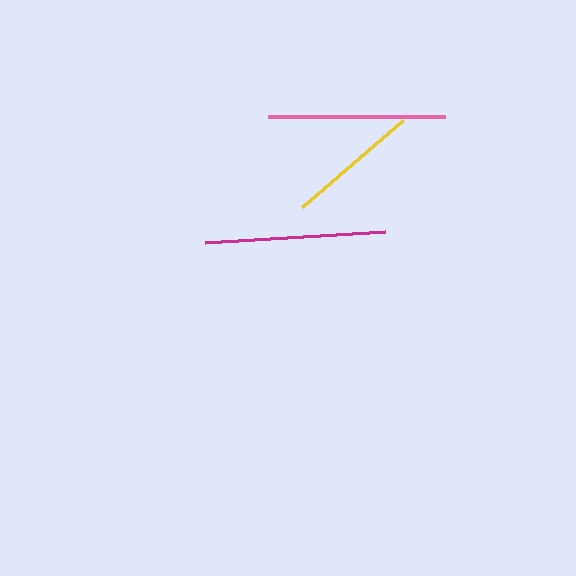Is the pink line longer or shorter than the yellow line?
The pink line is longer than the yellow line.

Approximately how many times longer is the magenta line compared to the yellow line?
The magenta line is approximately 1.4 times the length of the yellow line.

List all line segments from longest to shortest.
From longest to shortest: magenta, pink, yellow.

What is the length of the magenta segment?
The magenta segment is approximately 181 pixels long.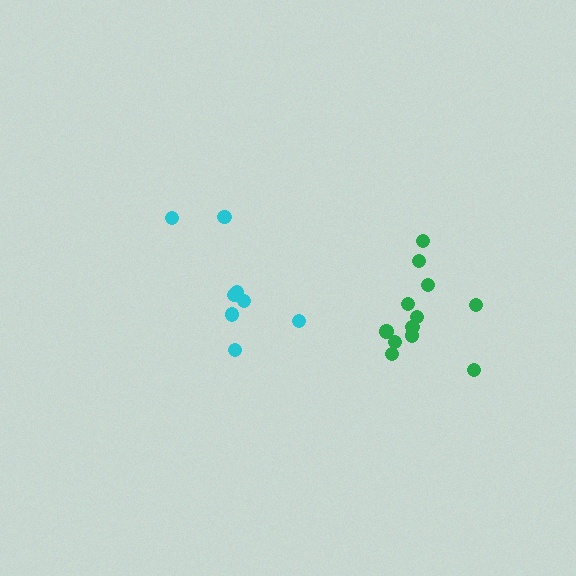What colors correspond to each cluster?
The clusters are colored: cyan, green.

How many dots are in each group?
Group 1: 8 dots, Group 2: 12 dots (20 total).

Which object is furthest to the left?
The cyan cluster is leftmost.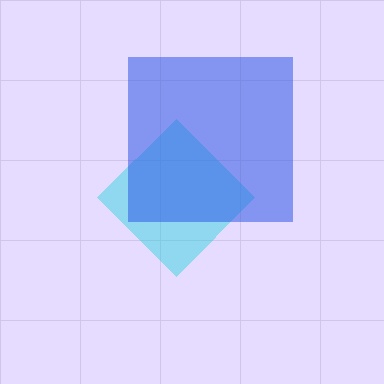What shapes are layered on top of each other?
The layered shapes are: a cyan diamond, a blue square.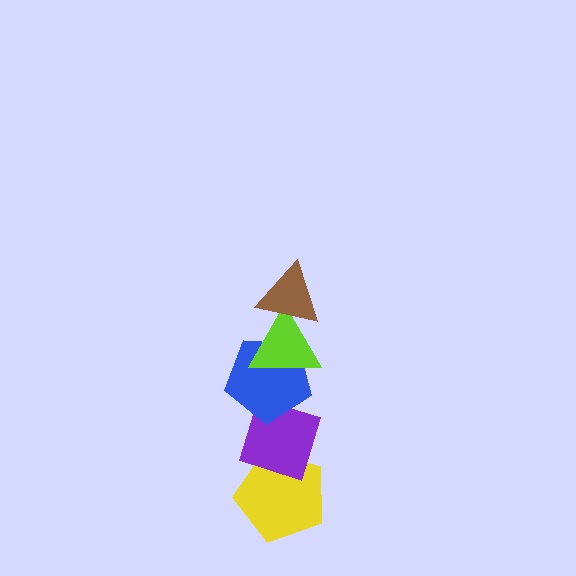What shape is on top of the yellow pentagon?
The purple diamond is on top of the yellow pentagon.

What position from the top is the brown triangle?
The brown triangle is 1st from the top.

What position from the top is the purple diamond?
The purple diamond is 4th from the top.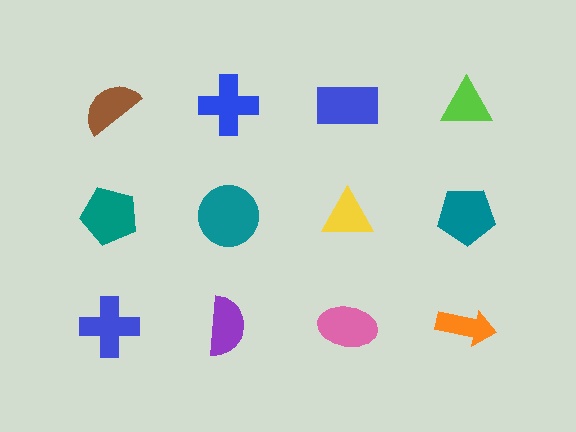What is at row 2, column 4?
A teal pentagon.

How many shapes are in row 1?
4 shapes.